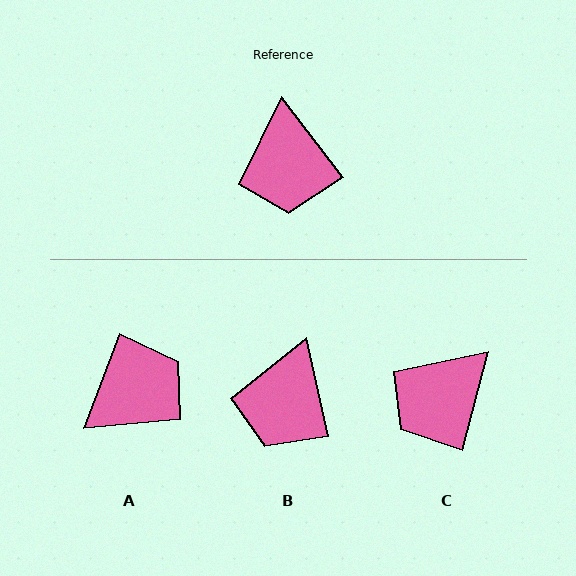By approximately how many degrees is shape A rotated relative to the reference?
Approximately 122 degrees counter-clockwise.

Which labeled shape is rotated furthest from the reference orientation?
A, about 122 degrees away.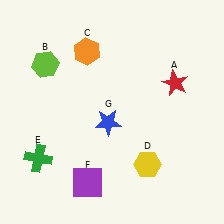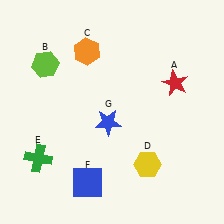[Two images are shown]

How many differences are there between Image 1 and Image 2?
There is 1 difference between the two images.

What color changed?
The square (F) changed from purple in Image 1 to blue in Image 2.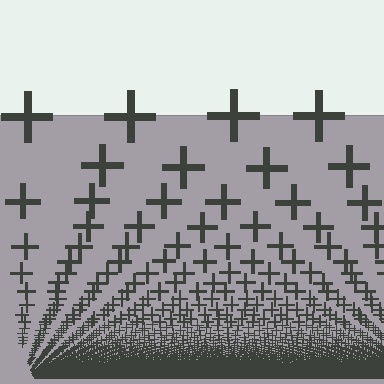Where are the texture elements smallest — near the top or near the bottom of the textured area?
Near the bottom.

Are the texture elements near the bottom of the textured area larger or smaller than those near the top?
Smaller. The gradient is inverted — elements near the bottom are smaller and denser.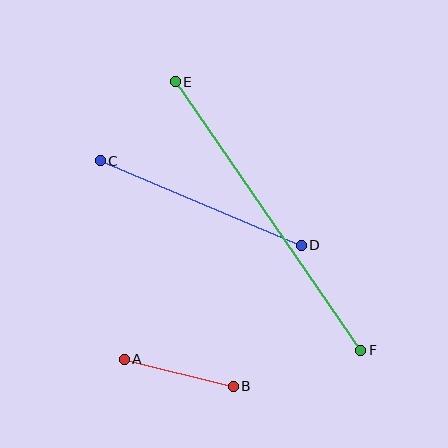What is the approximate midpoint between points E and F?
The midpoint is at approximately (268, 216) pixels.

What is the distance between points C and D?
The distance is approximately 218 pixels.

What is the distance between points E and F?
The distance is approximately 326 pixels.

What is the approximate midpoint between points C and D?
The midpoint is at approximately (201, 203) pixels.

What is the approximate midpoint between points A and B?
The midpoint is at approximately (179, 373) pixels.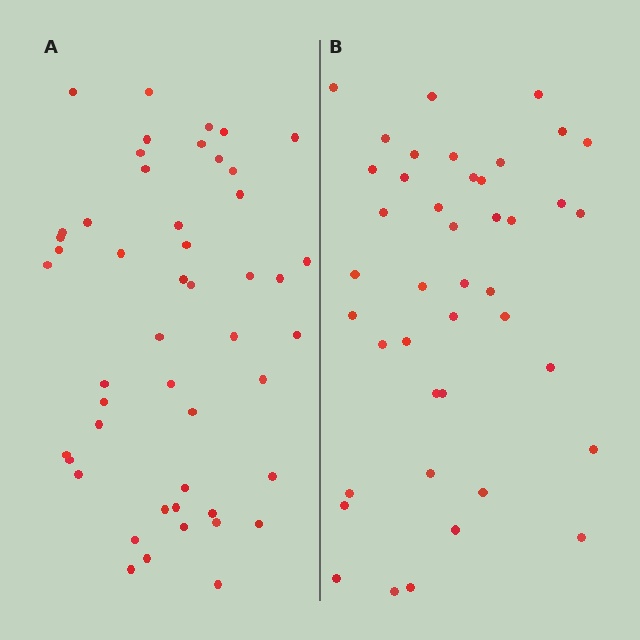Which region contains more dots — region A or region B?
Region A (the left region) has more dots.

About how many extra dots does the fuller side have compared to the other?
Region A has roughly 8 or so more dots than region B.